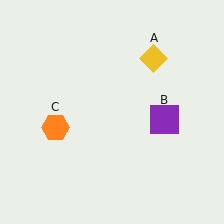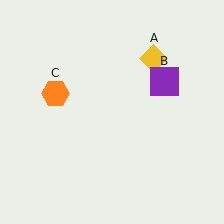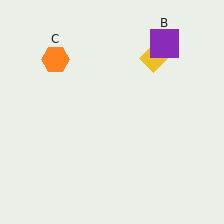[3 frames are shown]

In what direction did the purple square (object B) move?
The purple square (object B) moved up.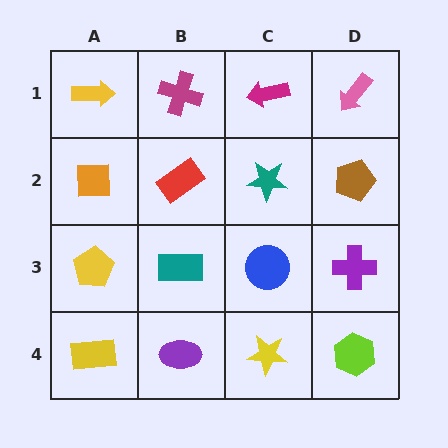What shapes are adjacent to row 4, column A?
A yellow pentagon (row 3, column A), a purple ellipse (row 4, column B).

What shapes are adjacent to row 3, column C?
A teal star (row 2, column C), a yellow star (row 4, column C), a teal rectangle (row 3, column B), a purple cross (row 3, column D).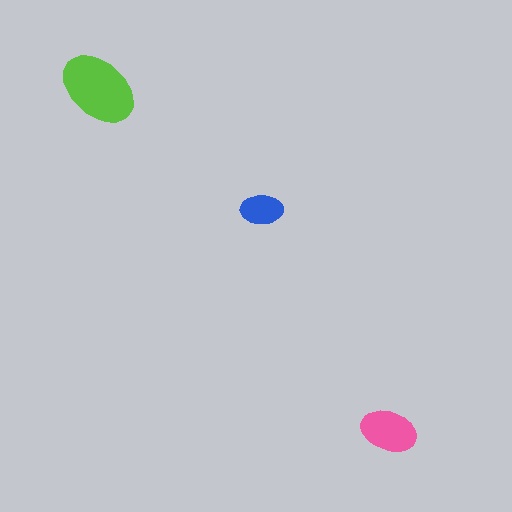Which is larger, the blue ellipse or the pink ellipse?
The pink one.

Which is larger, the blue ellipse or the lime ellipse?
The lime one.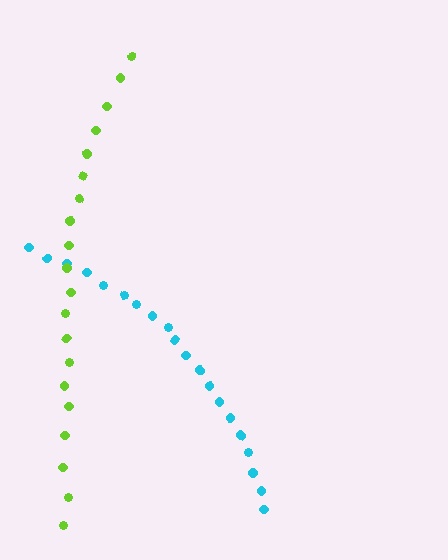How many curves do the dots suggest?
There are 2 distinct paths.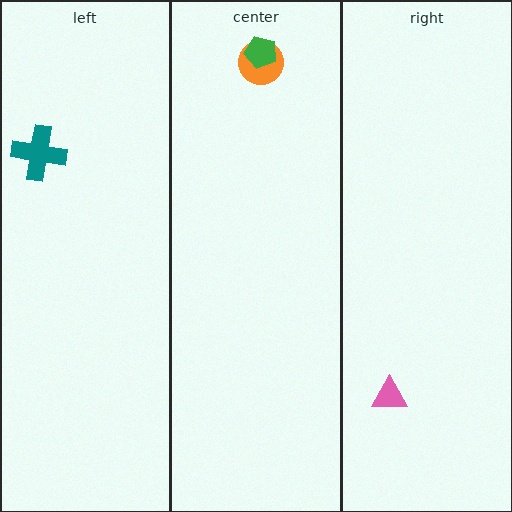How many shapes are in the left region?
1.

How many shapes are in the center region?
2.